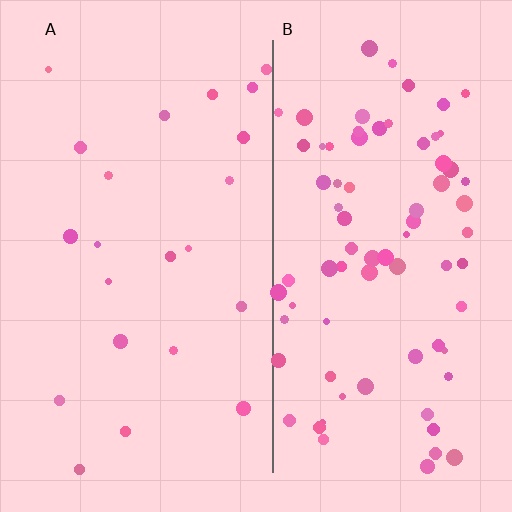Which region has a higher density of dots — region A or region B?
B (the right).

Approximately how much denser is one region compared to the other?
Approximately 3.6× — region B over region A.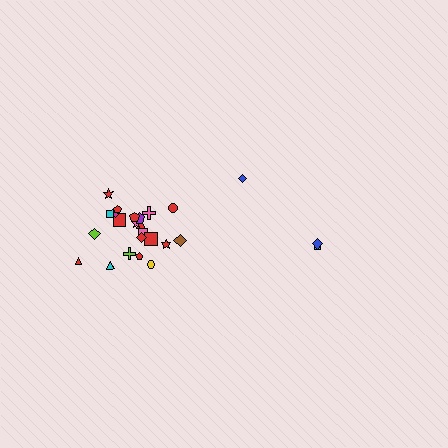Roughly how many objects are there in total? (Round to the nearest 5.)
Roughly 25 objects in total.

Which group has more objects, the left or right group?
The left group.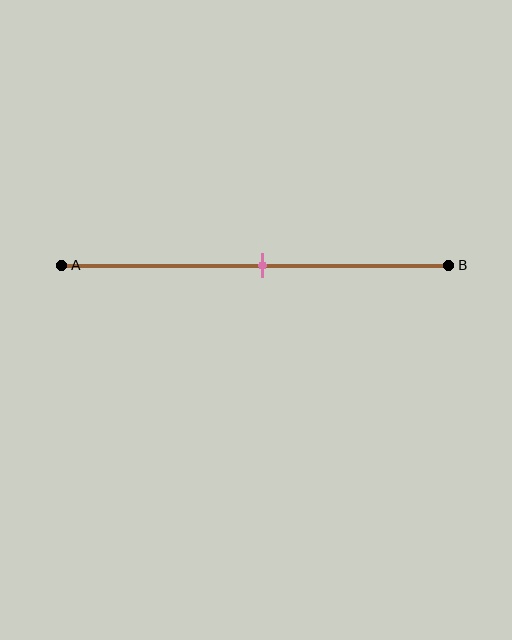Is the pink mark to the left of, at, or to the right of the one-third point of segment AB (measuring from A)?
The pink mark is to the right of the one-third point of segment AB.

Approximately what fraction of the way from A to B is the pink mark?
The pink mark is approximately 50% of the way from A to B.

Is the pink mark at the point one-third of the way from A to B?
No, the mark is at about 50% from A, not at the 33% one-third point.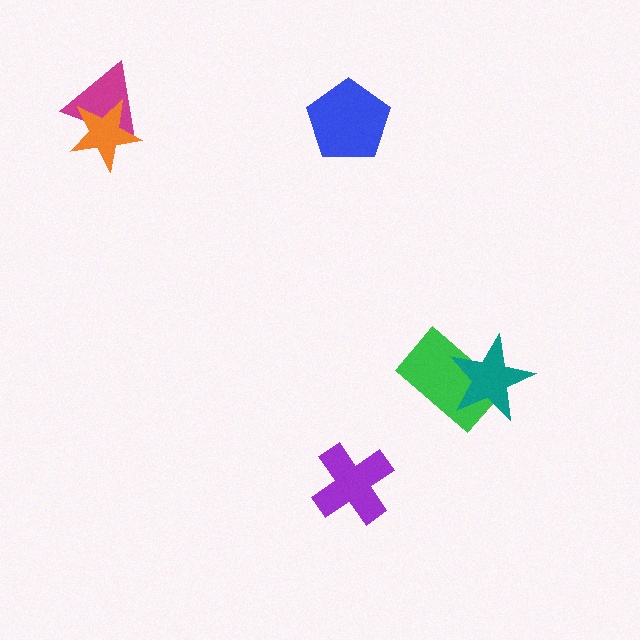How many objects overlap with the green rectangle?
1 object overlaps with the green rectangle.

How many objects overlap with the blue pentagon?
0 objects overlap with the blue pentagon.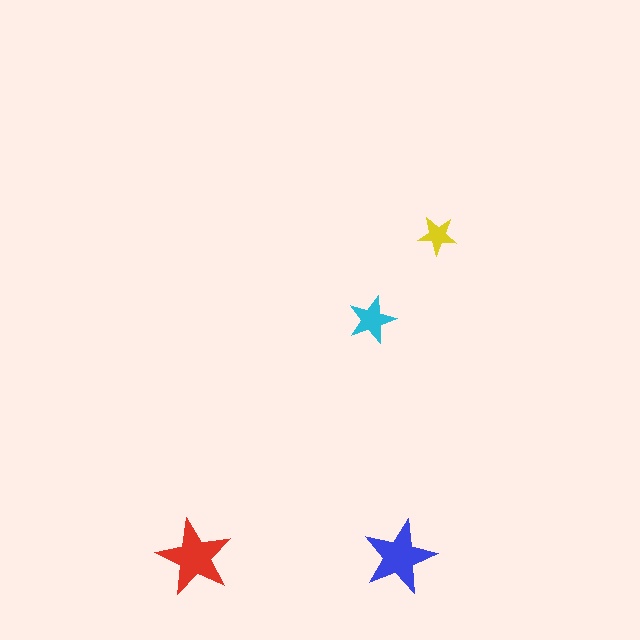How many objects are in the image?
There are 4 objects in the image.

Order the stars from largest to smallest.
the red one, the blue one, the cyan one, the yellow one.